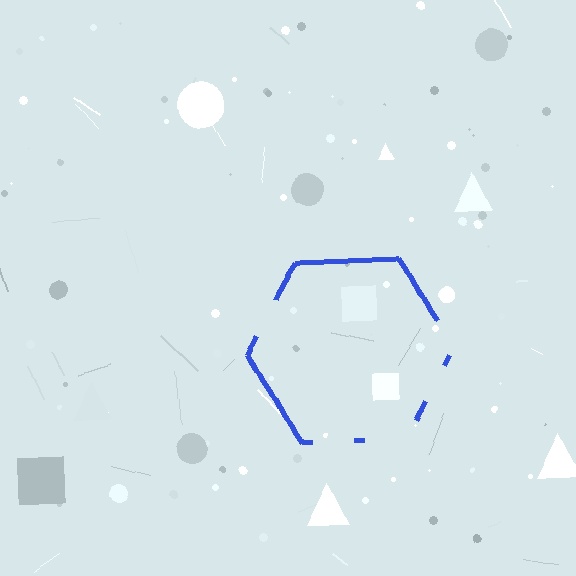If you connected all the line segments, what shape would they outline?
They would outline a hexagon.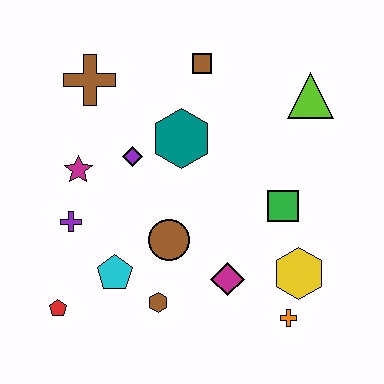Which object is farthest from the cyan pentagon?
The lime triangle is farthest from the cyan pentagon.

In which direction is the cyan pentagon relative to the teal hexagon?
The cyan pentagon is below the teal hexagon.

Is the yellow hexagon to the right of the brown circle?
Yes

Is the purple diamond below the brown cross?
Yes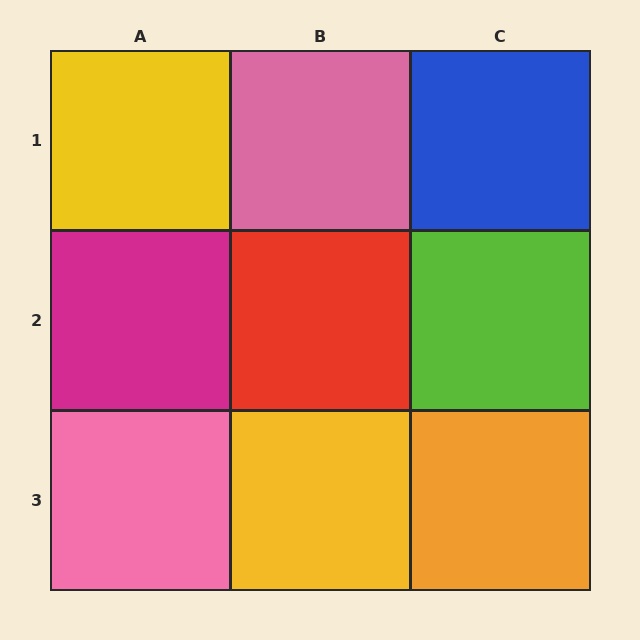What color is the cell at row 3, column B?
Yellow.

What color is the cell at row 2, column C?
Lime.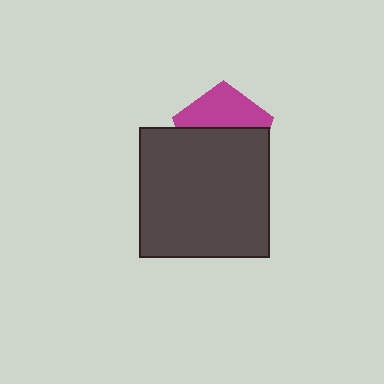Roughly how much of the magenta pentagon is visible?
A small part of it is visible (roughly 42%).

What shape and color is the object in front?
The object in front is a dark gray square.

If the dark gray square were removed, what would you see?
You would see the complete magenta pentagon.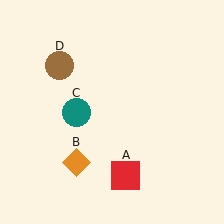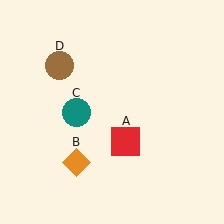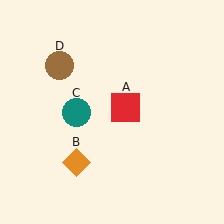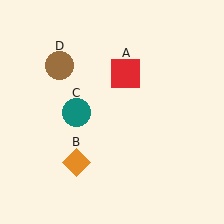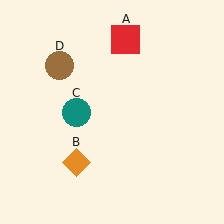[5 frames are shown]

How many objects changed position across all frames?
1 object changed position: red square (object A).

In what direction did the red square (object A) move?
The red square (object A) moved up.